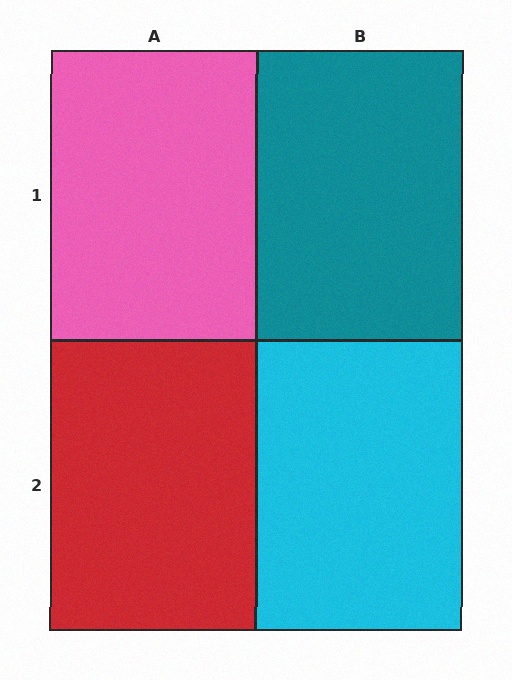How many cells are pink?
1 cell is pink.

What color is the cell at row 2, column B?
Cyan.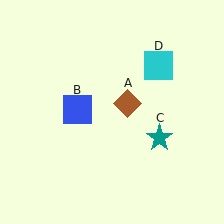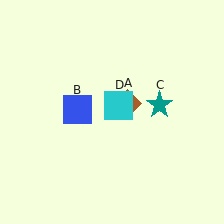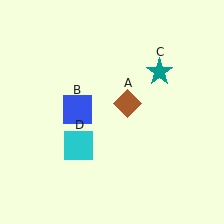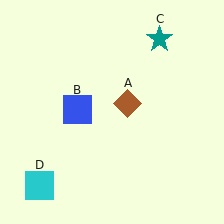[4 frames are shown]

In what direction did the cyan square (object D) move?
The cyan square (object D) moved down and to the left.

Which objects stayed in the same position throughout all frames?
Brown diamond (object A) and blue square (object B) remained stationary.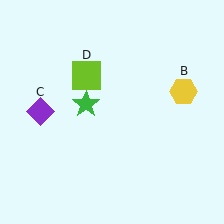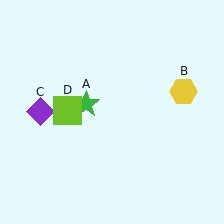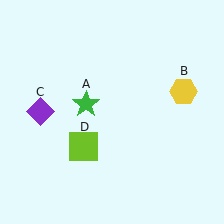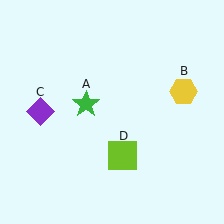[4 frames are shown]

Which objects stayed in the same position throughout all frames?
Green star (object A) and yellow hexagon (object B) and purple diamond (object C) remained stationary.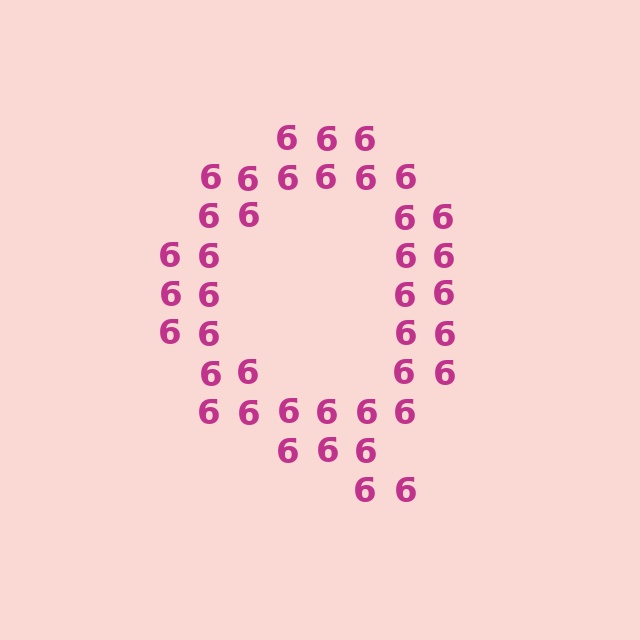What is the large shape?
The large shape is the letter Q.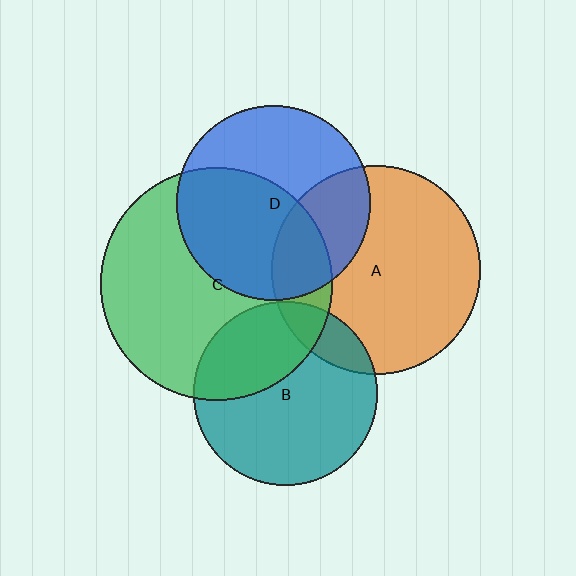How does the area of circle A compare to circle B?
Approximately 1.3 times.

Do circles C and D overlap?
Yes.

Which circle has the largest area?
Circle C (green).